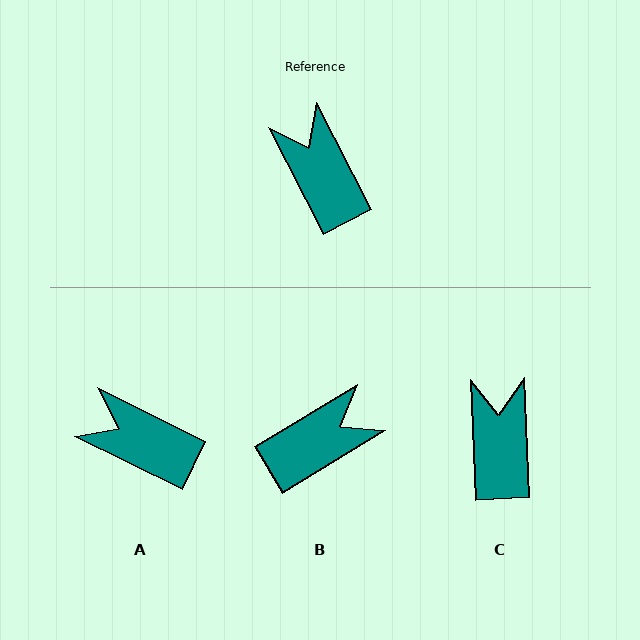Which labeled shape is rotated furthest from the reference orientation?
B, about 86 degrees away.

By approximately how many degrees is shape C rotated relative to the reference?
Approximately 25 degrees clockwise.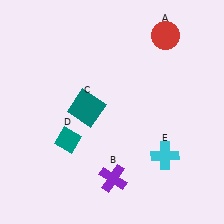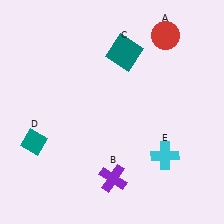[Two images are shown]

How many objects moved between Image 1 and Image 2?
2 objects moved between the two images.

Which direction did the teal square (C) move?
The teal square (C) moved up.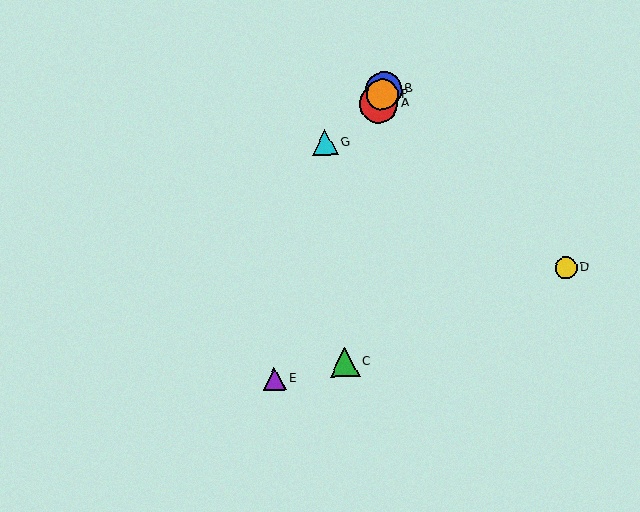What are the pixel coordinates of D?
Object D is at (566, 267).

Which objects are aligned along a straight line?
Objects A, B, E, F are aligned along a straight line.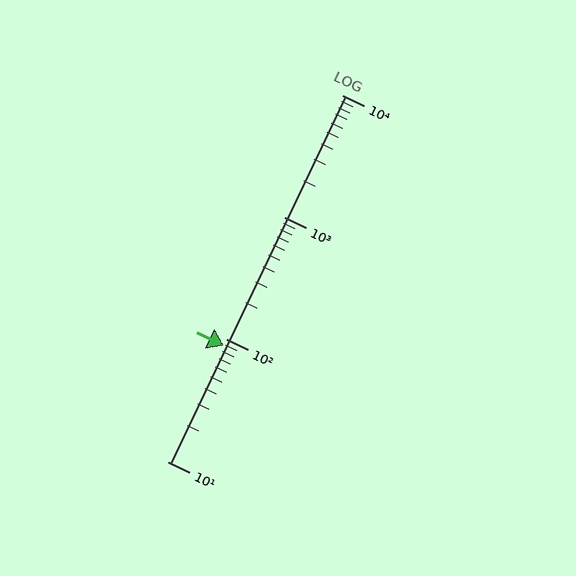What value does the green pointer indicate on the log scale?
The pointer indicates approximately 89.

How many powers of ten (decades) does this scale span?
The scale spans 3 decades, from 10 to 10000.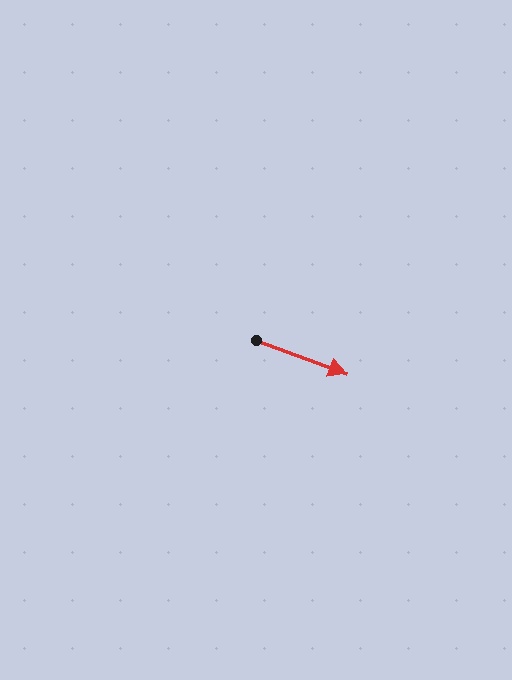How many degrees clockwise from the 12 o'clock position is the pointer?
Approximately 110 degrees.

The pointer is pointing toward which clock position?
Roughly 4 o'clock.